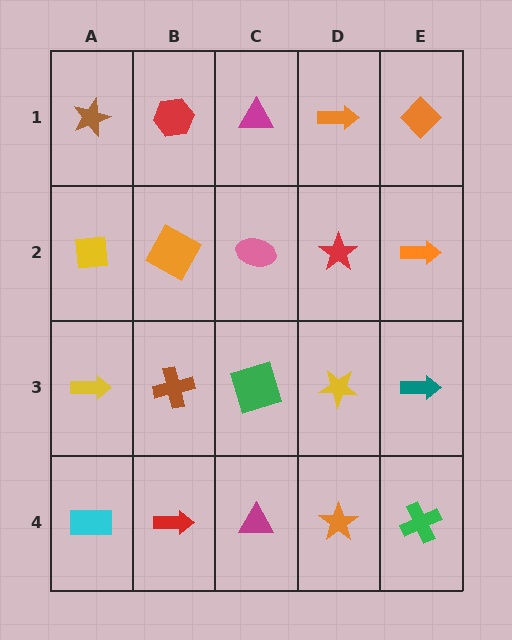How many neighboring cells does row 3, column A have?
3.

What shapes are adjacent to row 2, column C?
A magenta triangle (row 1, column C), a green square (row 3, column C), an orange square (row 2, column B), a red star (row 2, column D).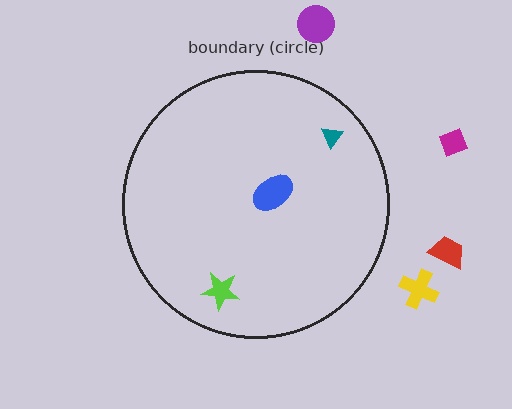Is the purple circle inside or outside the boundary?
Outside.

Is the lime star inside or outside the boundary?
Inside.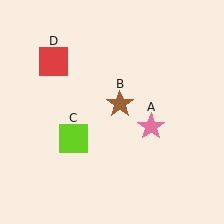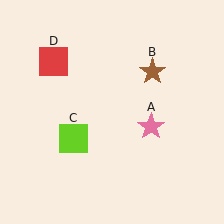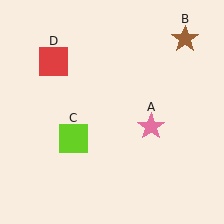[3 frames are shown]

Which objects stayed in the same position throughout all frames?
Pink star (object A) and lime square (object C) and red square (object D) remained stationary.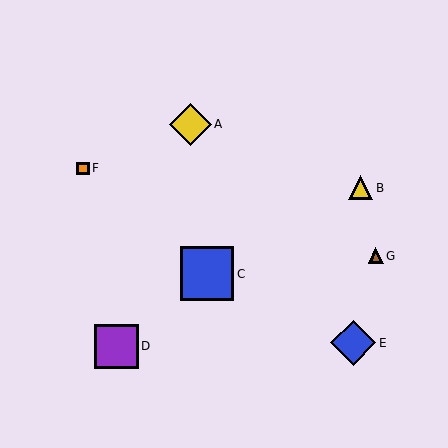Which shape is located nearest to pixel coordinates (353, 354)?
The blue diamond (labeled E) at (353, 343) is nearest to that location.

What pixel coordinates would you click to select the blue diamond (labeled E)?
Click at (353, 343) to select the blue diamond E.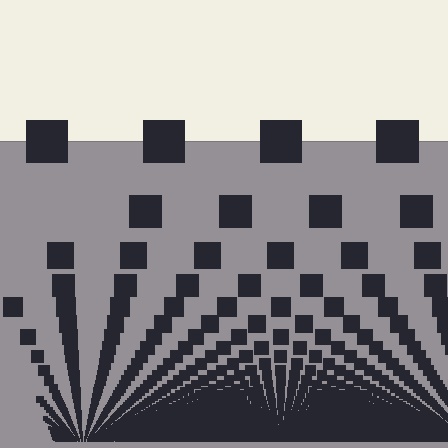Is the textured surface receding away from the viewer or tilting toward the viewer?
The surface appears to tilt toward the viewer. Texture elements get larger and sparser toward the top.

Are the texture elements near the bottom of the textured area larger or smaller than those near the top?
Smaller. The gradient is inverted — elements near the bottom are smaller and denser.